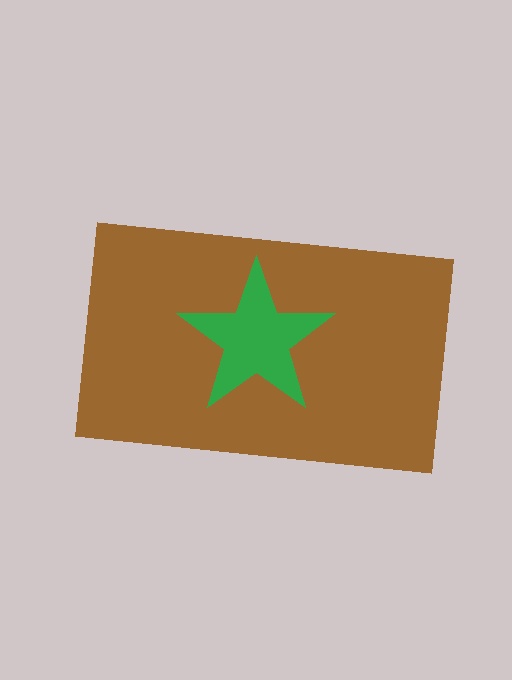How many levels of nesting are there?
2.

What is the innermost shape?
The green star.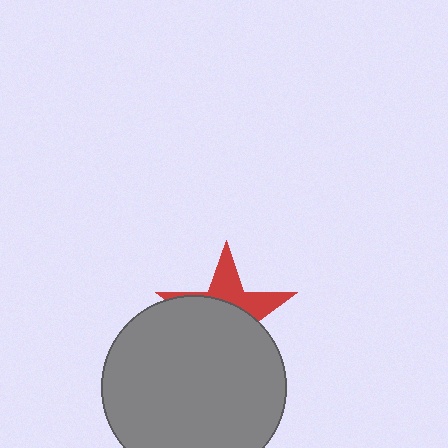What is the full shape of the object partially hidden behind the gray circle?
The partially hidden object is a red star.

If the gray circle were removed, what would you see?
You would see the complete red star.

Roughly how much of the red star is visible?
A small part of it is visible (roughly 37%).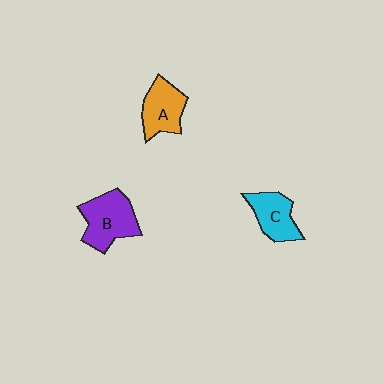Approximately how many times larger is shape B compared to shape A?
Approximately 1.2 times.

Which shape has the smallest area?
Shape C (cyan).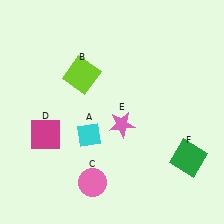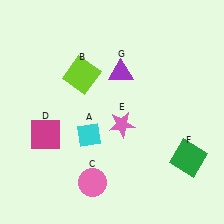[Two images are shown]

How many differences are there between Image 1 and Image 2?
There is 1 difference between the two images.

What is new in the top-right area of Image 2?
A purple triangle (G) was added in the top-right area of Image 2.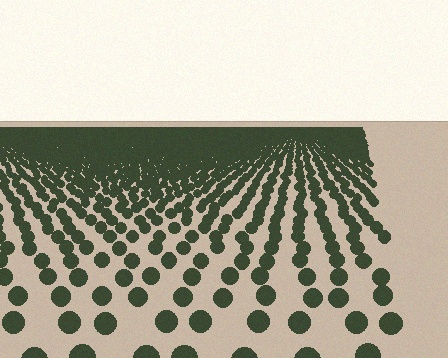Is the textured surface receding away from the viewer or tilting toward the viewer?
The surface is receding away from the viewer. Texture elements get smaller and denser toward the top.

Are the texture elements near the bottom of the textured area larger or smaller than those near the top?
Larger. Near the bottom, elements are closer to the viewer and appear at a bigger on-screen size.